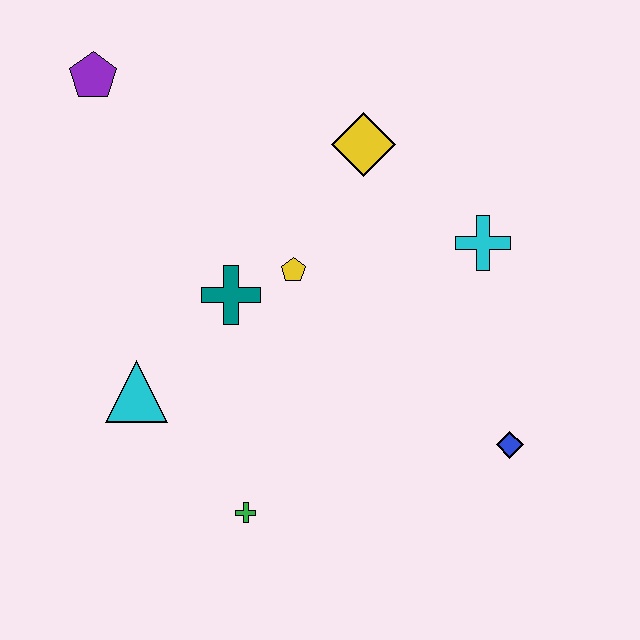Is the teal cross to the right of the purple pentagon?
Yes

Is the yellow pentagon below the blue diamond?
No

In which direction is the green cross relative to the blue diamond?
The green cross is to the left of the blue diamond.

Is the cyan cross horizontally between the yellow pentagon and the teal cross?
No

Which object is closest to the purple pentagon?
The teal cross is closest to the purple pentagon.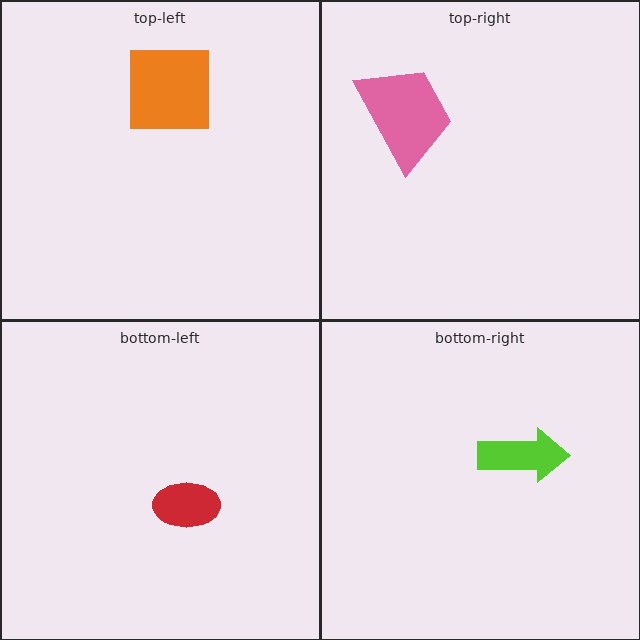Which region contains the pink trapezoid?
The top-right region.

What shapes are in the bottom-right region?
The lime arrow.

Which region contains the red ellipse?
The bottom-left region.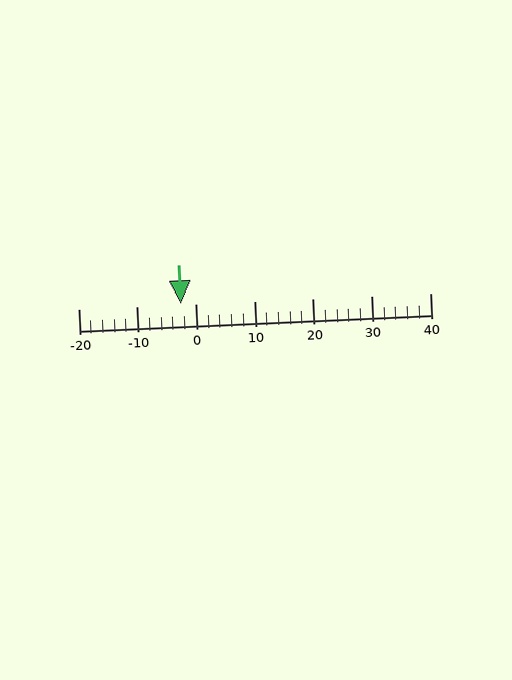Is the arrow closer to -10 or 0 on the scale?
The arrow is closer to 0.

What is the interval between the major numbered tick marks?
The major tick marks are spaced 10 units apart.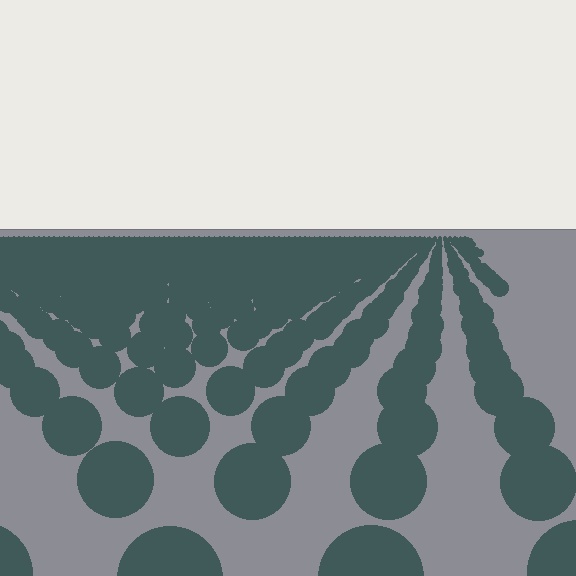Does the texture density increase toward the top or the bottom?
Density increases toward the top.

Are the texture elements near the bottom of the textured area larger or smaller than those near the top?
Larger. Near the bottom, elements are closer to the viewer and appear at a bigger on-screen size.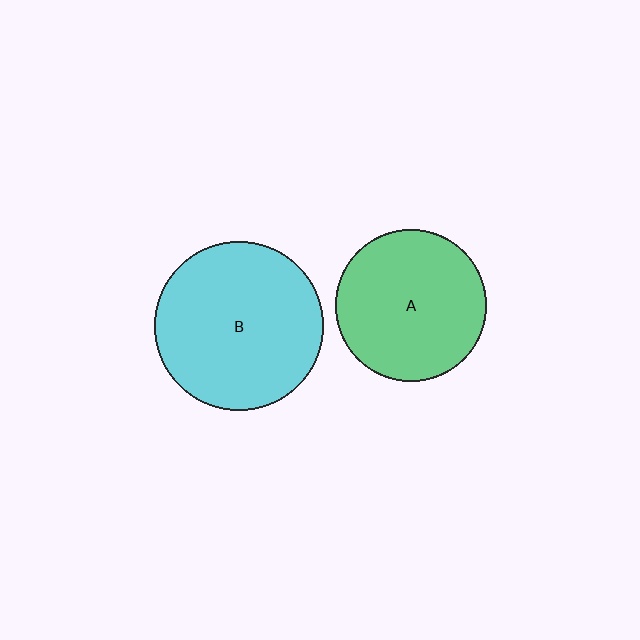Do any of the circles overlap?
No, none of the circles overlap.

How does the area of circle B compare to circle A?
Approximately 1.3 times.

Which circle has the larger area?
Circle B (cyan).